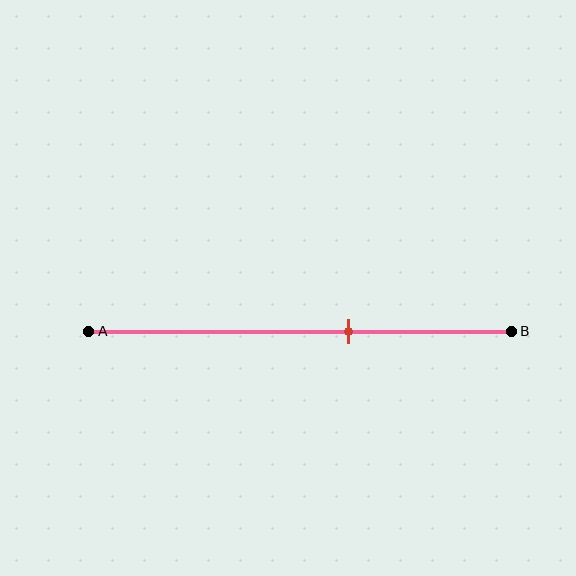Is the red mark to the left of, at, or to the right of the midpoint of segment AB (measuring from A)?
The red mark is to the right of the midpoint of segment AB.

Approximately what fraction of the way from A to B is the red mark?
The red mark is approximately 60% of the way from A to B.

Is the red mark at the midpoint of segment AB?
No, the mark is at about 60% from A, not at the 50% midpoint.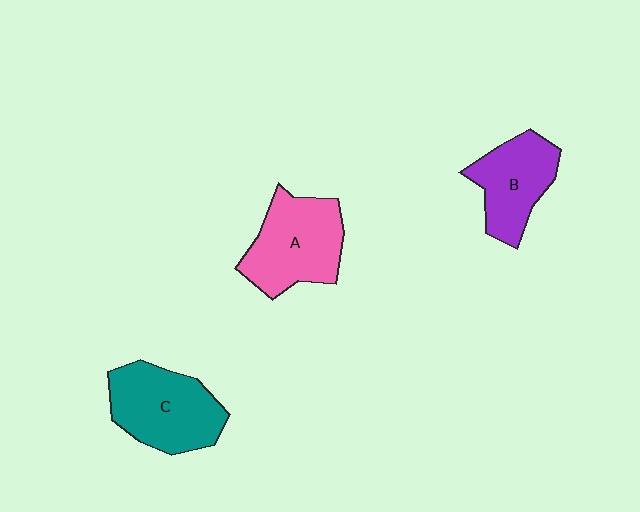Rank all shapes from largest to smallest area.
From largest to smallest: C (teal), A (pink), B (purple).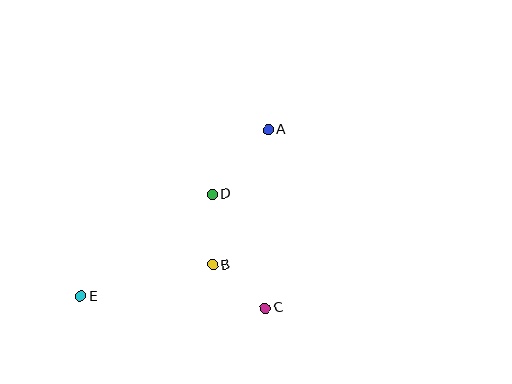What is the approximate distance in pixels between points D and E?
The distance between D and E is approximately 167 pixels.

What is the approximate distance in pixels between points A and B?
The distance between A and B is approximately 146 pixels.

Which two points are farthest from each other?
Points A and E are farthest from each other.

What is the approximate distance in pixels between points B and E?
The distance between B and E is approximately 136 pixels.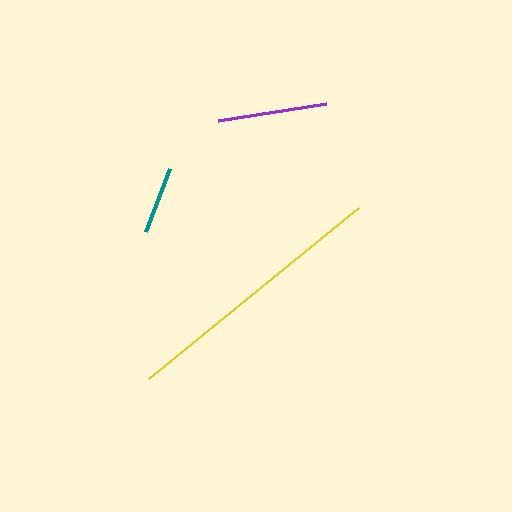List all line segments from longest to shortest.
From longest to shortest: yellow, purple, teal.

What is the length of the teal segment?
The teal segment is approximately 67 pixels long.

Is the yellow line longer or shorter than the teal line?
The yellow line is longer than the teal line.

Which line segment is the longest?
The yellow line is the longest at approximately 270 pixels.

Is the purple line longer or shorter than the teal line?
The purple line is longer than the teal line.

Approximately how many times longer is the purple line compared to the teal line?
The purple line is approximately 1.6 times the length of the teal line.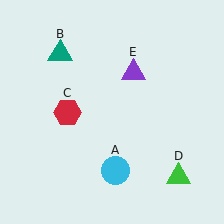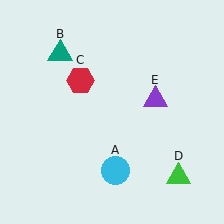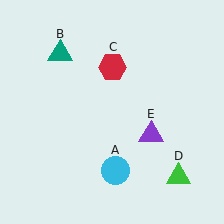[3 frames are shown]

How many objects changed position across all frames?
2 objects changed position: red hexagon (object C), purple triangle (object E).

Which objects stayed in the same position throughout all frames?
Cyan circle (object A) and teal triangle (object B) and green triangle (object D) remained stationary.